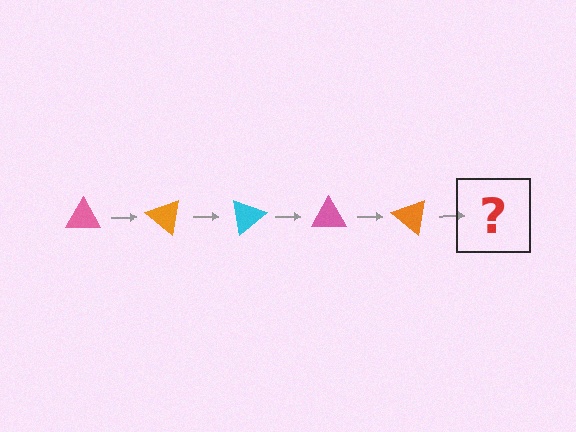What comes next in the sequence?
The next element should be a cyan triangle, rotated 200 degrees from the start.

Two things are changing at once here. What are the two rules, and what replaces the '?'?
The two rules are that it rotates 40 degrees each step and the color cycles through pink, orange, and cyan. The '?' should be a cyan triangle, rotated 200 degrees from the start.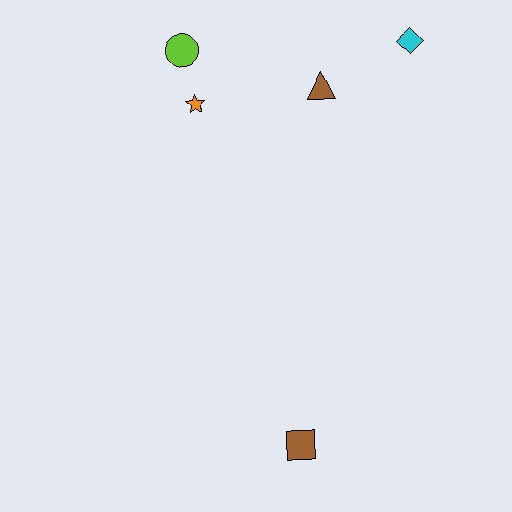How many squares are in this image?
There is 1 square.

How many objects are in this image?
There are 5 objects.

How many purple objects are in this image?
There are no purple objects.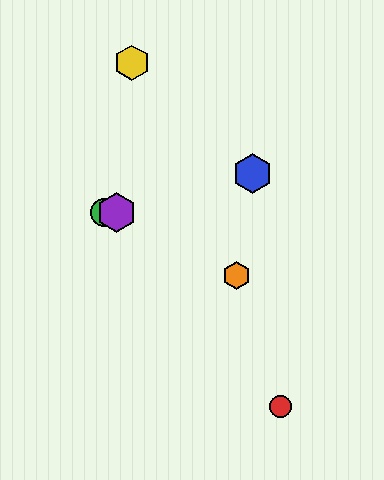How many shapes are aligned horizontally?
2 shapes (the green circle, the purple hexagon) are aligned horizontally.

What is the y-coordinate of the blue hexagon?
The blue hexagon is at y≈173.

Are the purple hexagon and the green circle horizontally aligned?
Yes, both are at y≈212.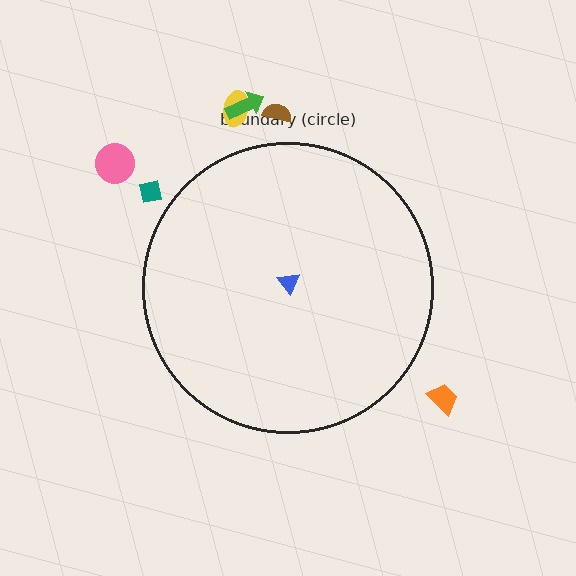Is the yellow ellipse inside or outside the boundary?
Outside.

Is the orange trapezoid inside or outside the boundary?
Outside.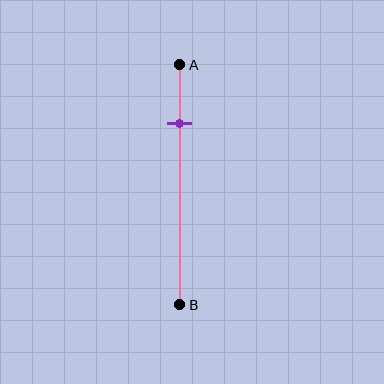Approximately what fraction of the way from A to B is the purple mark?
The purple mark is approximately 25% of the way from A to B.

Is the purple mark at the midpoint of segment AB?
No, the mark is at about 25% from A, not at the 50% midpoint.